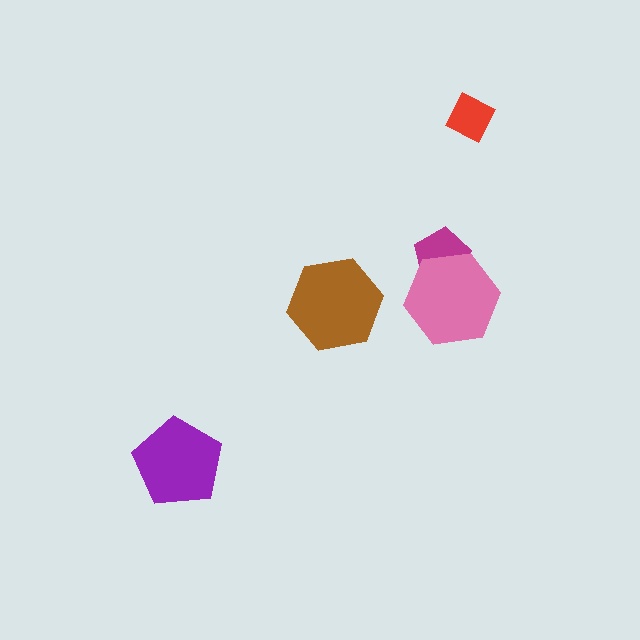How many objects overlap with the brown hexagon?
0 objects overlap with the brown hexagon.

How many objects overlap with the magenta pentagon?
1 object overlaps with the magenta pentagon.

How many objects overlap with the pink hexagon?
1 object overlaps with the pink hexagon.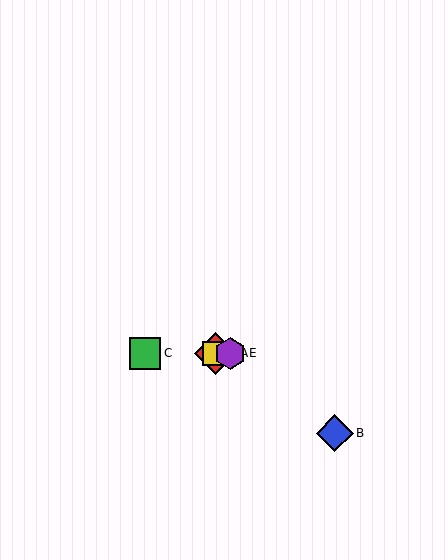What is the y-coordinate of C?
Object C is at y≈354.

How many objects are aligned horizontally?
4 objects (A, C, D, E) are aligned horizontally.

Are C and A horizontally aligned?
Yes, both are at y≈354.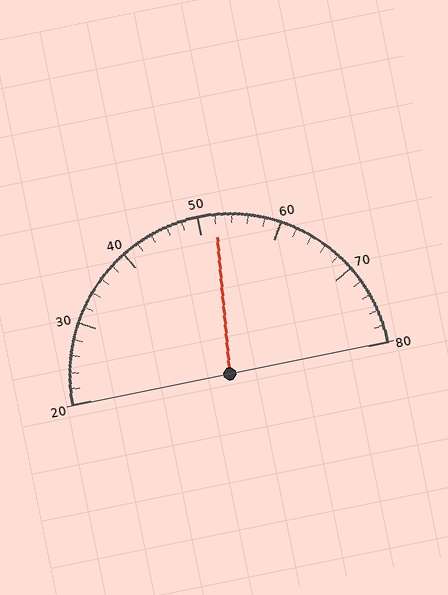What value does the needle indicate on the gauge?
The needle indicates approximately 52.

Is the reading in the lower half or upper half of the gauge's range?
The reading is in the upper half of the range (20 to 80).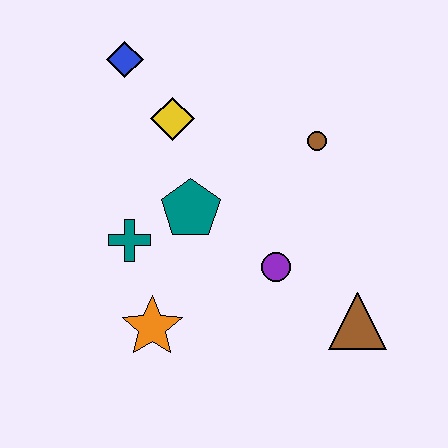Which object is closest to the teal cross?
The teal pentagon is closest to the teal cross.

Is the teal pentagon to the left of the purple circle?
Yes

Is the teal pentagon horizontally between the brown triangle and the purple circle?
No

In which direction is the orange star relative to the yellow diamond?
The orange star is below the yellow diamond.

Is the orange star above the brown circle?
No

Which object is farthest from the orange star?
The blue diamond is farthest from the orange star.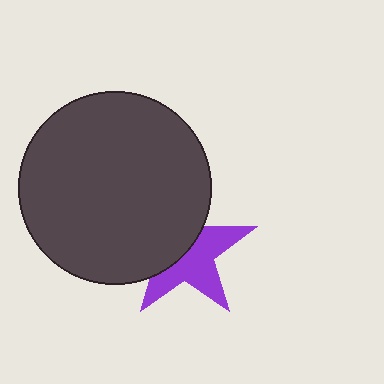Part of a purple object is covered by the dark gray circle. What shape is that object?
It is a star.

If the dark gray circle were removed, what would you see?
You would see the complete purple star.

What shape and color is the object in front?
The object in front is a dark gray circle.